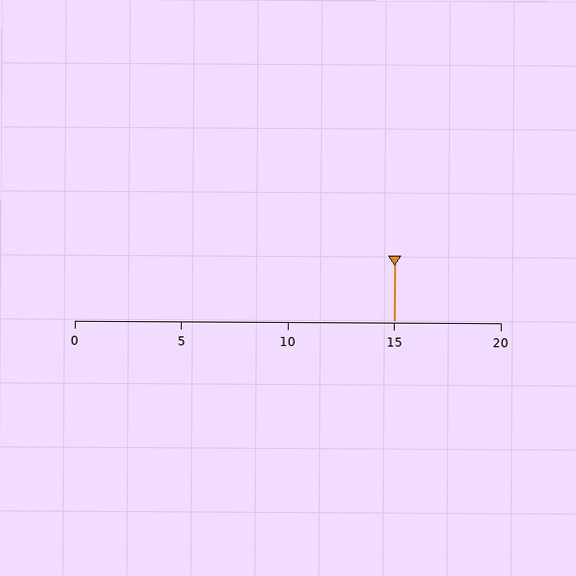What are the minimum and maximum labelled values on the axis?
The axis runs from 0 to 20.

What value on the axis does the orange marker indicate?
The marker indicates approximately 15.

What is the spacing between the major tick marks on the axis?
The major ticks are spaced 5 apart.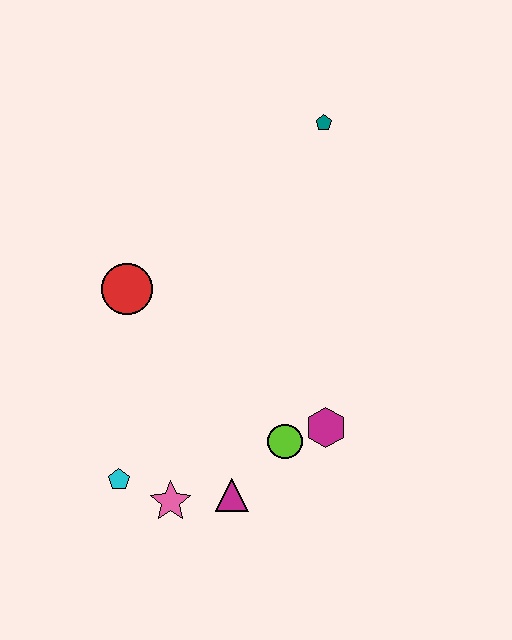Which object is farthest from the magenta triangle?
The teal pentagon is farthest from the magenta triangle.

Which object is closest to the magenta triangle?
The pink star is closest to the magenta triangle.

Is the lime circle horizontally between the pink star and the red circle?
No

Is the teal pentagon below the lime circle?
No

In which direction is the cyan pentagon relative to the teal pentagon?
The cyan pentagon is below the teal pentagon.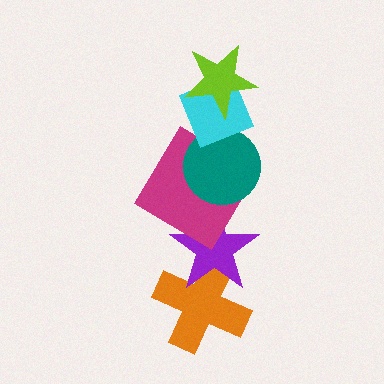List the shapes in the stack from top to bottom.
From top to bottom: the lime star, the cyan diamond, the teal circle, the magenta diamond, the purple star, the orange cross.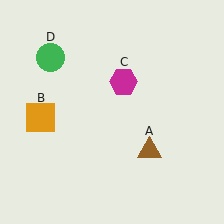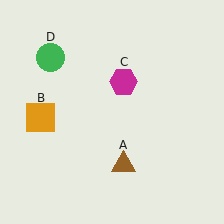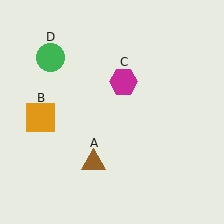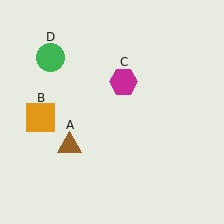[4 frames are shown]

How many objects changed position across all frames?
1 object changed position: brown triangle (object A).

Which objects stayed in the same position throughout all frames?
Orange square (object B) and magenta hexagon (object C) and green circle (object D) remained stationary.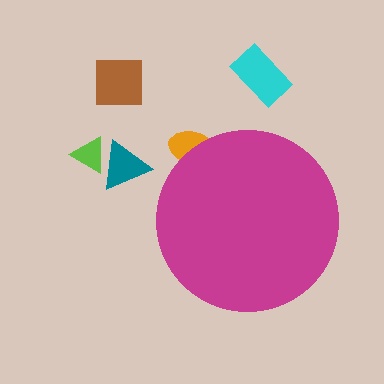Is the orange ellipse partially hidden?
Yes, the orange ellipse is partially hidden behind the magenta circle.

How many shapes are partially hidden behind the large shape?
1 shape is partially hidden.